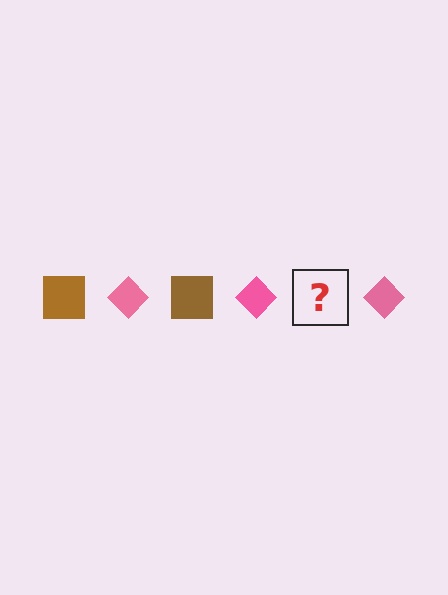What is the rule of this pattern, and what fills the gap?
The rule is that the pattern alternates between brown square and pink diamond. The gap should be filled with a brown square.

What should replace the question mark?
The question mark should be replaced with a brown square.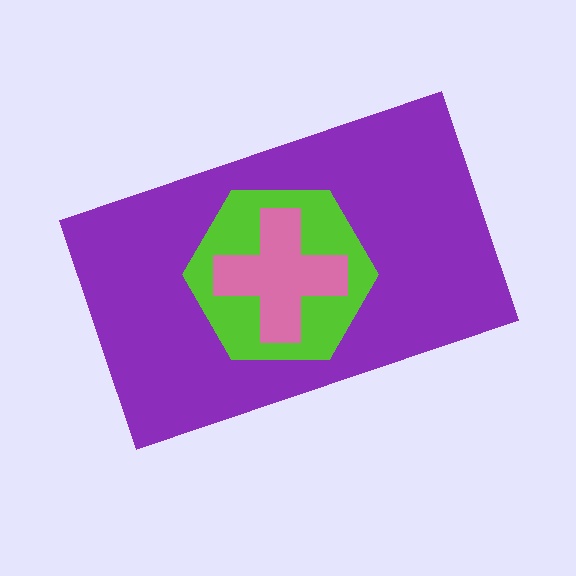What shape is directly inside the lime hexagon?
The pink cross.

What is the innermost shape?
The pink cross.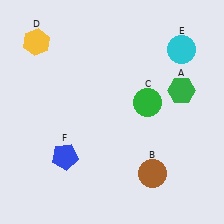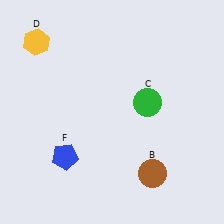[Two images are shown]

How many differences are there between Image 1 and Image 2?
There are 2 differences between the two images.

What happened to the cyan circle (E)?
The cyan circle (E) was removed in Image 2. It was in the top-right area of Image 1.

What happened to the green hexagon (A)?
The green hexagon (A) was removed in Image 2. It was in the top-right area of Image 1.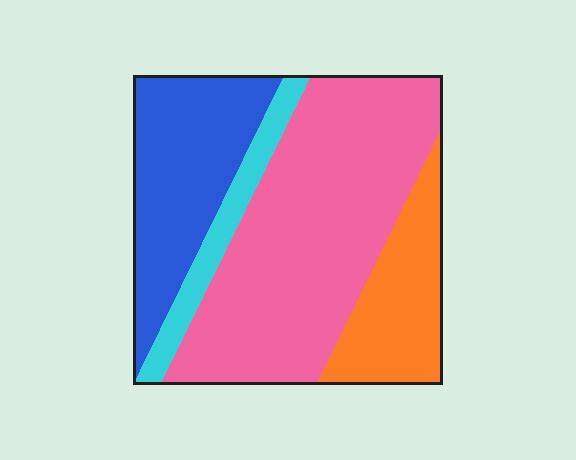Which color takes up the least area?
Cyan, at roughly 10%.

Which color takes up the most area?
Pink, at roughly 50%.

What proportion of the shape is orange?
Orange takes up about one sixth (1/6) of the shape.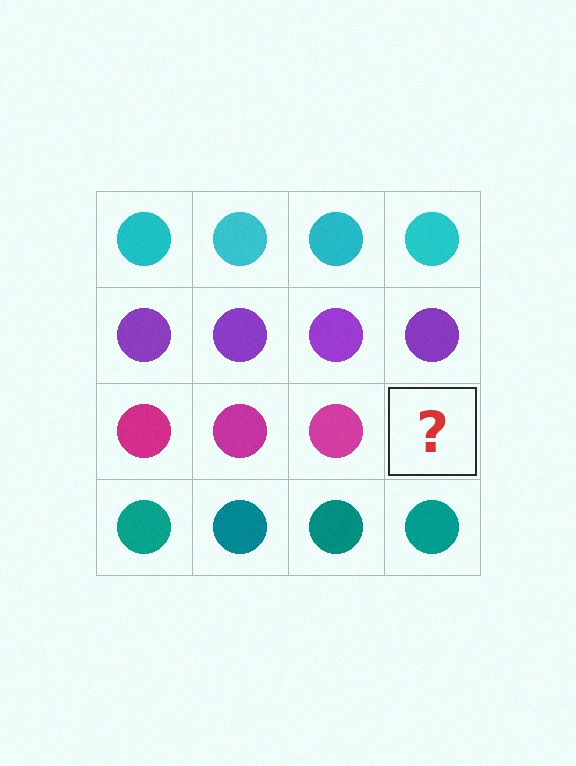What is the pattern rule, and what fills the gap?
The rule is that each row has a consistent color. The gap should be filled with a magenta circle.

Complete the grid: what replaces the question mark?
The question mark should be replaced with a magenta circle.